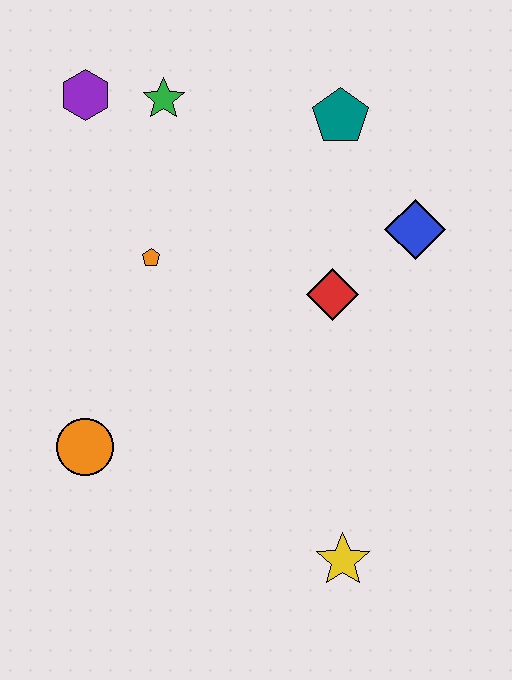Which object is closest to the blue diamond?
The red diamond is closest to the blue diamond.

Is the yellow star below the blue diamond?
Yes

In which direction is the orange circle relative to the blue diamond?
The orange circle is to the left of the blue diamond.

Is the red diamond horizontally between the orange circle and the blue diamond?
Yes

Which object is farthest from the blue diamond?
The orange circle is farthest from the blue diamond.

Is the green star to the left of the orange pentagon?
No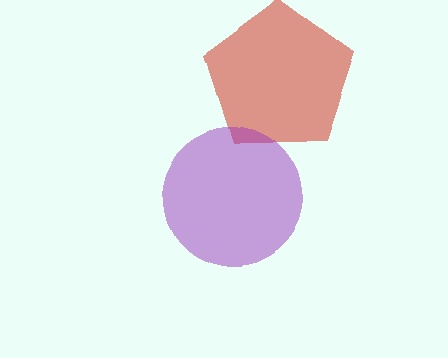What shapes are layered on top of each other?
The layered shapes are: a red pentagon, a purple circle.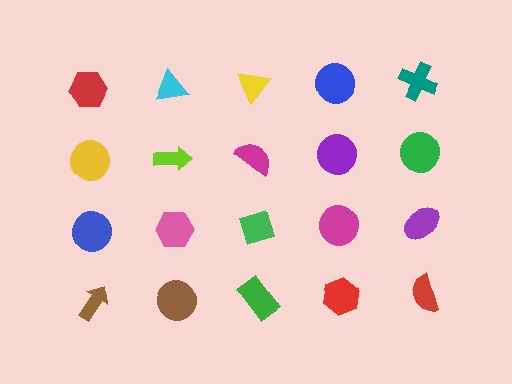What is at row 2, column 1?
A yellow circle.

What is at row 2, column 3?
A magenta semicircle.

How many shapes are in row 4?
5 shapes.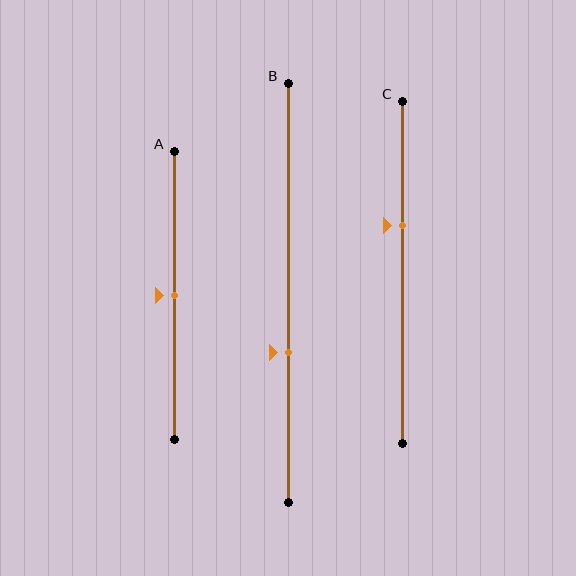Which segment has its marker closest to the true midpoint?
Segment A has its marker closest to the true midpoint.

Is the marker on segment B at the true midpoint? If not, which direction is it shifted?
No, the marker on segment B is shifted downward by about 14% of the segment length.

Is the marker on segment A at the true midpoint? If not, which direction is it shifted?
Yes, the marker on segment A is at the true midpoint.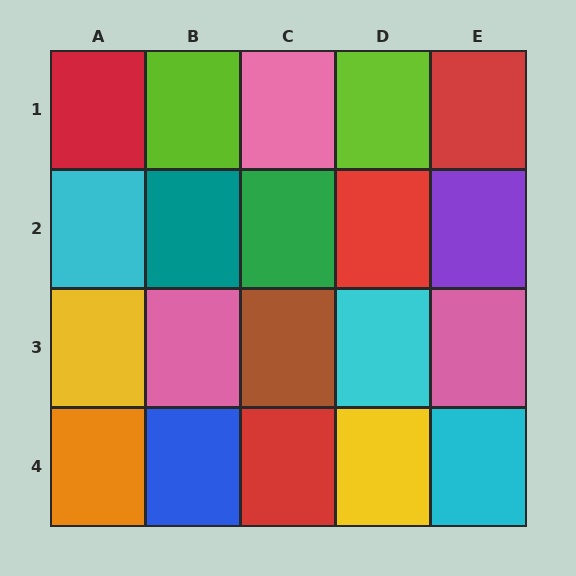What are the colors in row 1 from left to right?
Red, lime, pink, lime, red.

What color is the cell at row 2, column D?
Red.